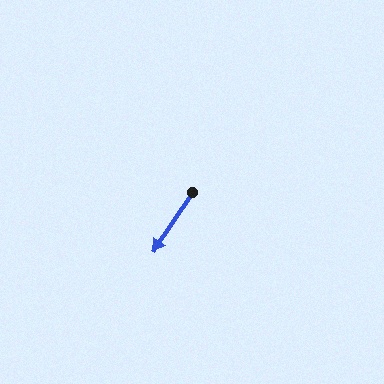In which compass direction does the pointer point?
Southwest.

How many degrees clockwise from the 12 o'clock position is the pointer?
Approximately 213 degrees.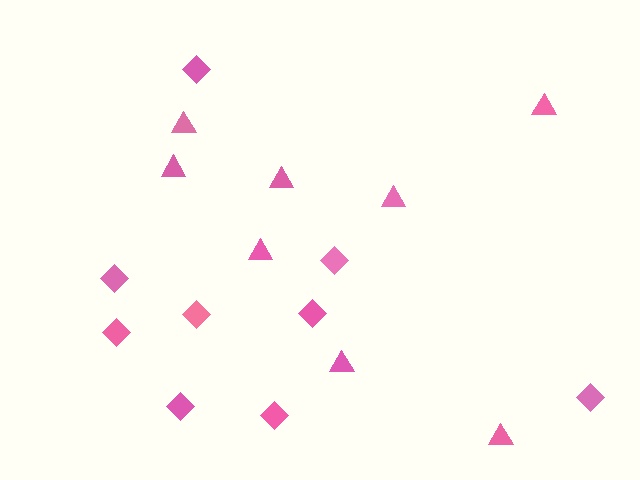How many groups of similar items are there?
There are 2 groups: one group of diamonds (9) and one group of triangles (8).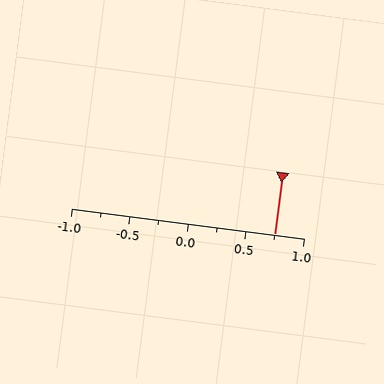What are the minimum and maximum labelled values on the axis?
The axis runs from -1.0 to 1.0.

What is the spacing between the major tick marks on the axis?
The major ticks are spaced 0.5 apart.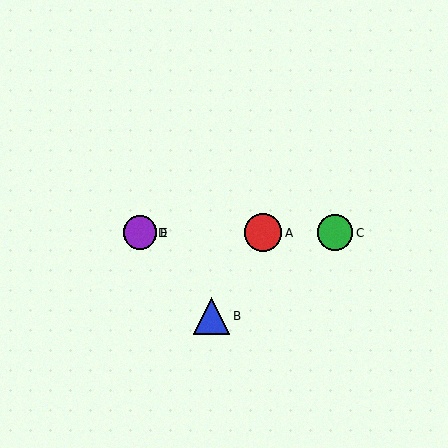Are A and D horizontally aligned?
Yes, both are at y≈233.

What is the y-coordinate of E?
Object E is at y≈233.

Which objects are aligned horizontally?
Objects A, C, D, E are aligned horizontally.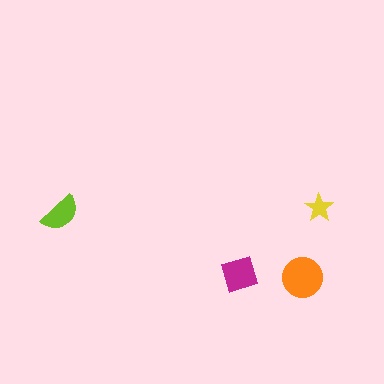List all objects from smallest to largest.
The yellow star, the lime semicircle, the magenta diamond, the orange circle.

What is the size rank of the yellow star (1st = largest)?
4th.